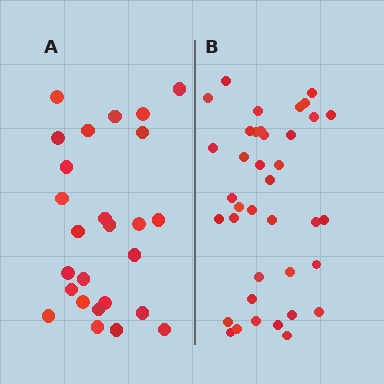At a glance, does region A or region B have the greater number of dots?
Region B (the right region) has more dots.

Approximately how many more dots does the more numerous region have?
Region B has roughly 12 or so more dots than region A.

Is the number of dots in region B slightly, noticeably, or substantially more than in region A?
Region B has substantially more. The ratio is roughly 1.5 to 1.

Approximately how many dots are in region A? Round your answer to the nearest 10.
About 30 dots. (The exact count is 26, which rounds to 30.)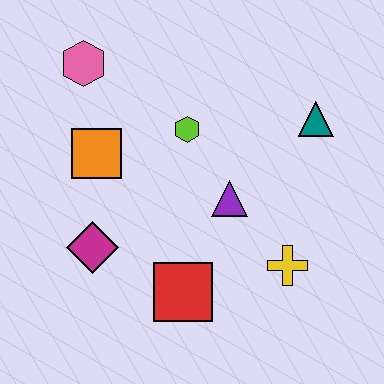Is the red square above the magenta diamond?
No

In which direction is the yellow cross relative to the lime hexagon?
The yellow cross is below the lime hexagon.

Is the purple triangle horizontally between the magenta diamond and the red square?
No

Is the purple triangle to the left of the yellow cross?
Yes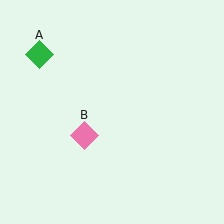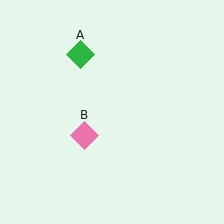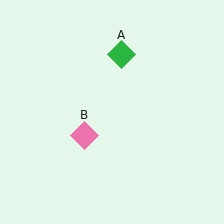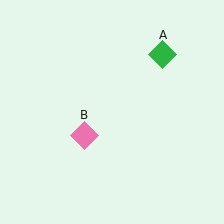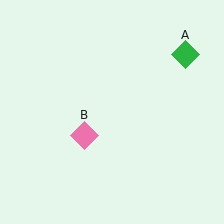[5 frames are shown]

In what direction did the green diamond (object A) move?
The green diamond (object A) moved right.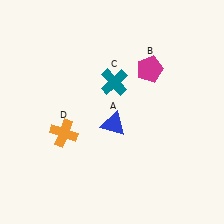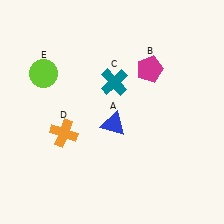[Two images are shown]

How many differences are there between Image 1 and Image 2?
There is 1 difference between the two images.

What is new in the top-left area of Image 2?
A lime circle (E) was added in the top-left area of Image 2.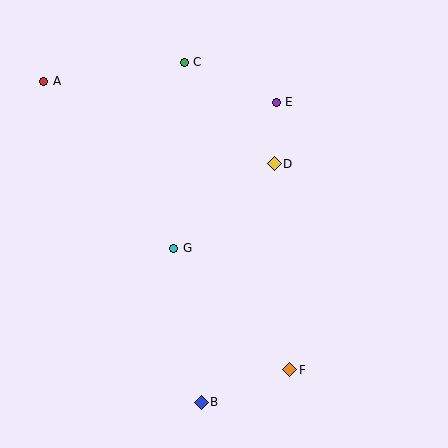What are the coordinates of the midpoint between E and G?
The midpoint between E and G is at (225, 175).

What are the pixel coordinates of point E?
Point E is at (276, 102).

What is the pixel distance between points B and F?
The distance between B and F is 95 pixels.